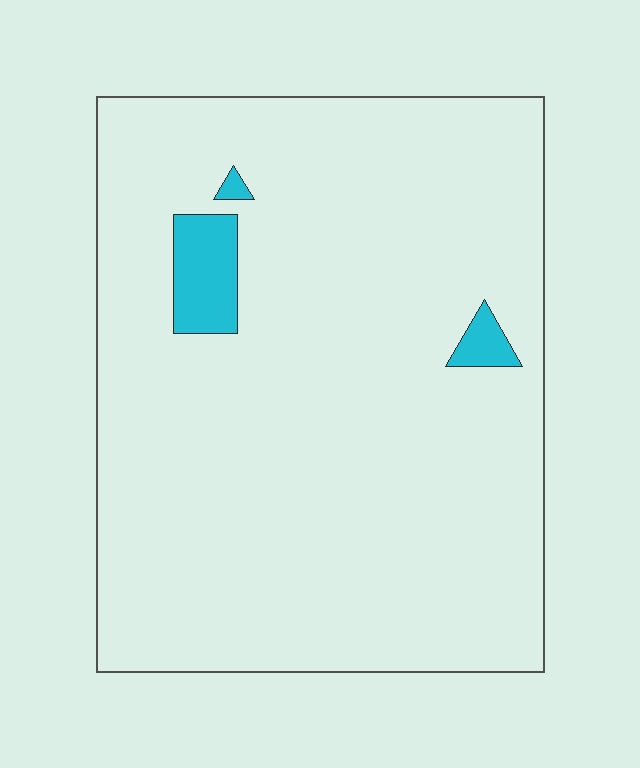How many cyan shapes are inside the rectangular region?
3.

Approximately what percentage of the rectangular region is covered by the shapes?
Approximately 5%.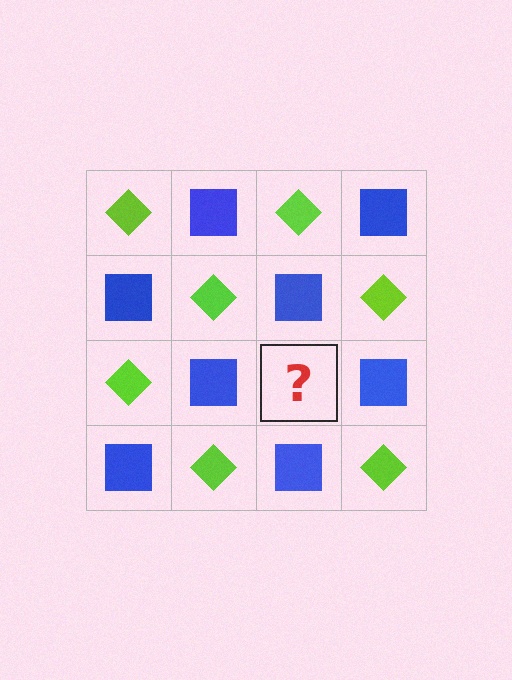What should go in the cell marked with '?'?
The missing cell should contain a lime diamond.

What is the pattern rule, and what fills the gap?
The rule is that it alternates lime diamond and blue square in a checkerboard pattern. The gap should be filled with a lime diamond.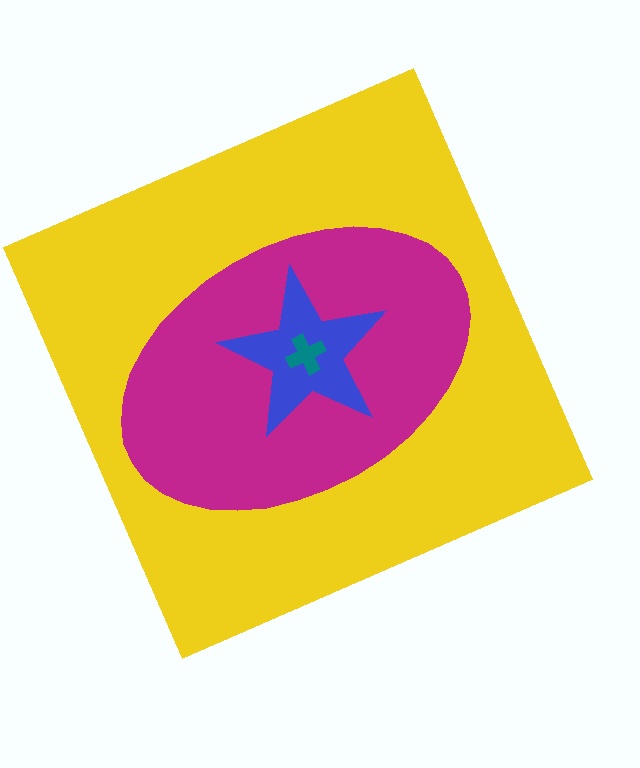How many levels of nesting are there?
4.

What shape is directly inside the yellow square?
The magenta ellipse.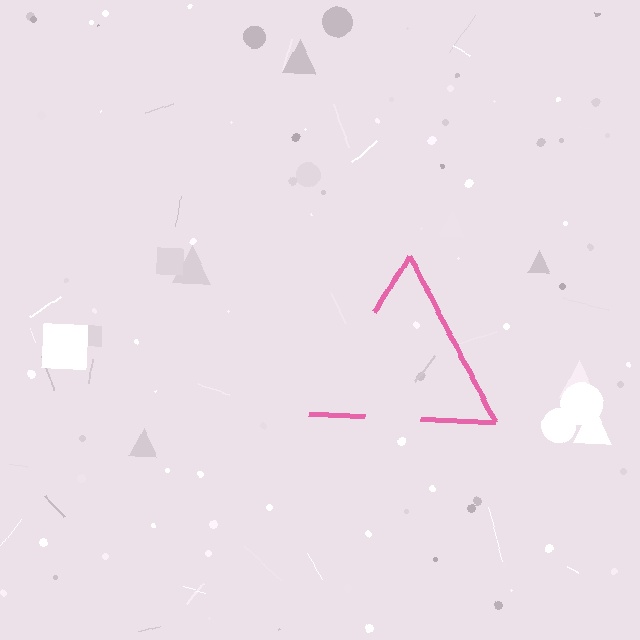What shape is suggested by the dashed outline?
The dashed outline suggests a triangle.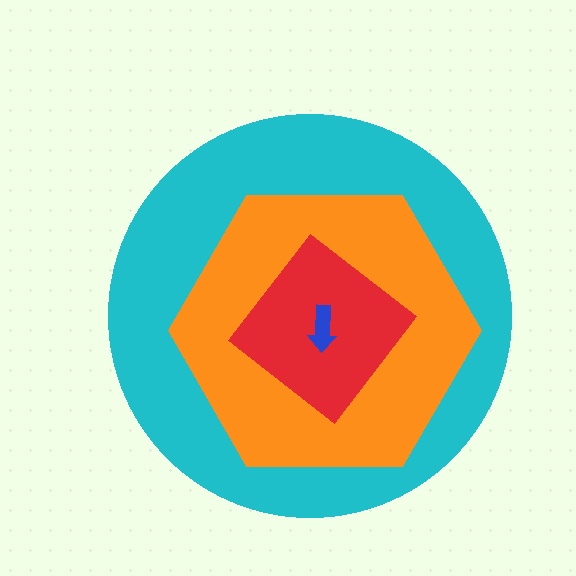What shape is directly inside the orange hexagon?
The red diamond.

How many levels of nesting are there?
4.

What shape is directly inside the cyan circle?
The orange hexagon.